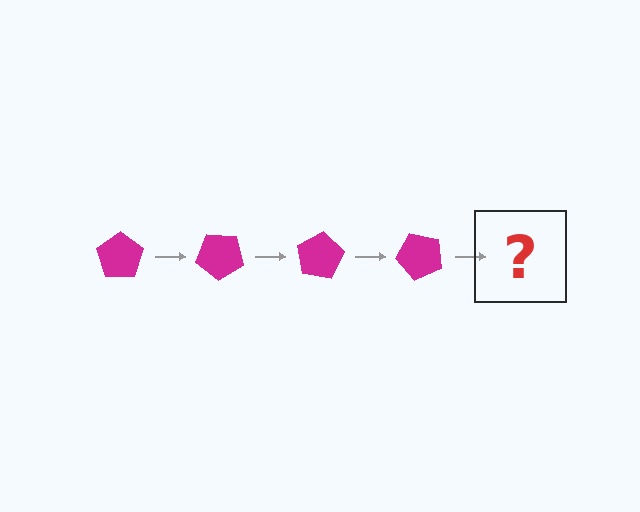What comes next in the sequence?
The next element should be a magenta pentagon rotated 160 degrees.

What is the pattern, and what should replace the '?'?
The pattern is that the pentagon rotates 40 degrees each step. The '?' should be a magenta pentagon rotated 160 degrees.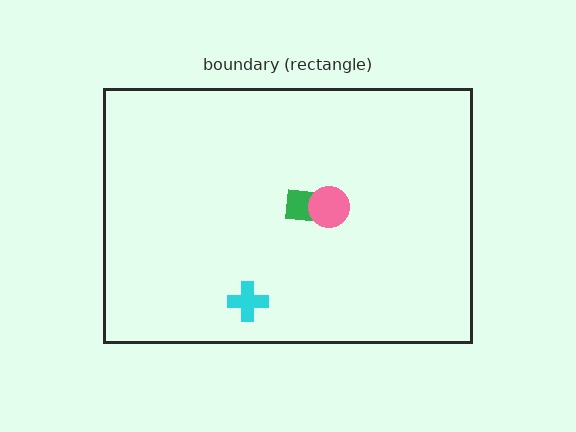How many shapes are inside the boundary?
3 inside, 0 outside.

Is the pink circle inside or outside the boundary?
Inside.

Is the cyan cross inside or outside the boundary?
Inside.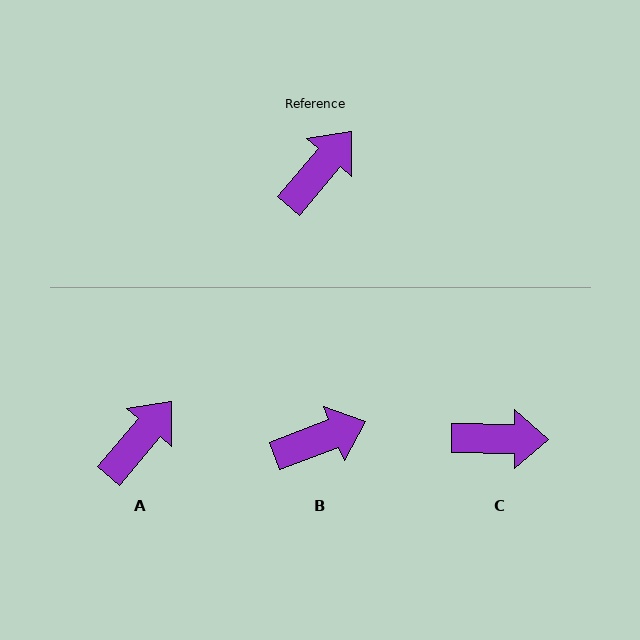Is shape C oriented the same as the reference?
No, it is off by about 51 degrees.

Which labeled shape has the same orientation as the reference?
A.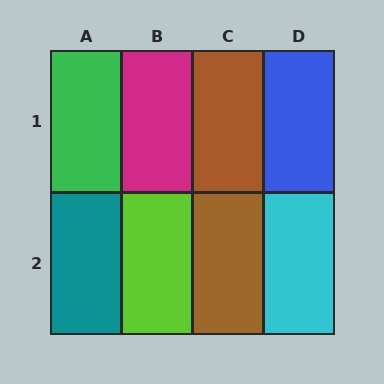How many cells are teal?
1 cell is teal.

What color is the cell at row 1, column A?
Green.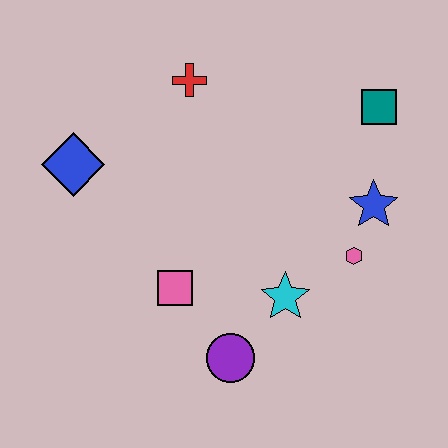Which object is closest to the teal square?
The blue star is closest to the teal square.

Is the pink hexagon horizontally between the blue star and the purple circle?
Yes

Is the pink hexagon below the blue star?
Yes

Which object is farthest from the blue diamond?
The teal square is farthest from the blue diamond.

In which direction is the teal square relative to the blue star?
The teal square is above the blue star.